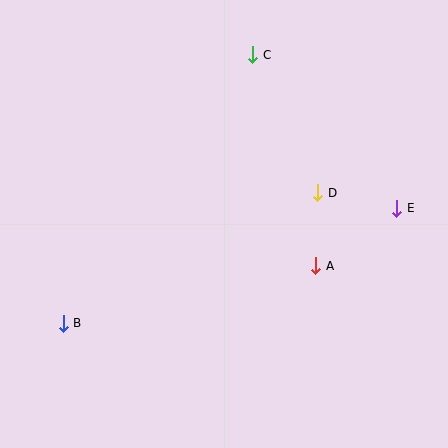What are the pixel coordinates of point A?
Point A is at (316, 266).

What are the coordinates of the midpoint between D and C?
The midpoint between D and C is at (285, 124).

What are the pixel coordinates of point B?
Point B is at (63, 323).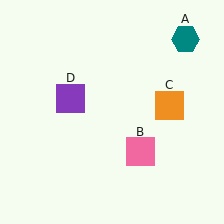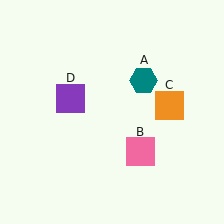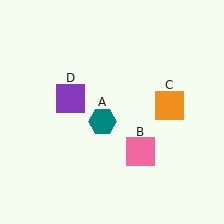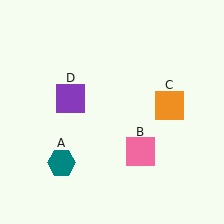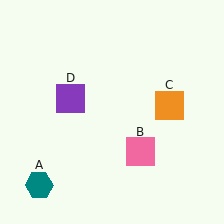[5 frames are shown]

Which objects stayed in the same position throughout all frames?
Pink square (object B) and orange square (object C) and purple square (object D) remained stationary.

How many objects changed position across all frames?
1 object changed position: teal hexagon (object A).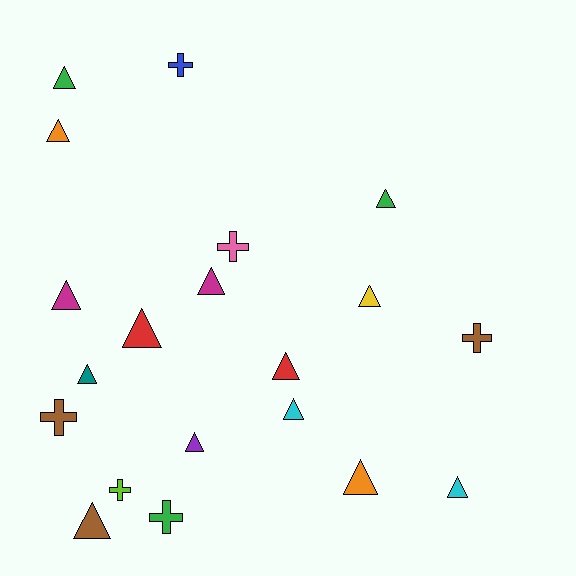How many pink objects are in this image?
There is 1 pink object.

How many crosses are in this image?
There are 6 crosses.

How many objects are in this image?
There are 20 objects.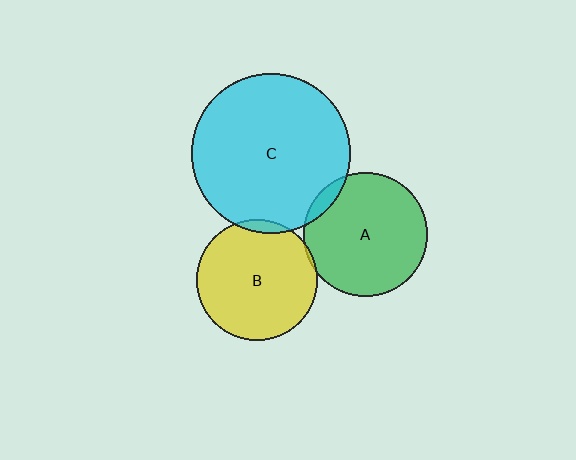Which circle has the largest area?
Circle C (cyan).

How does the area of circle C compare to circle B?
Approximately 1.7 times.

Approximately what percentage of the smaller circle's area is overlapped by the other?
Approximately 5%.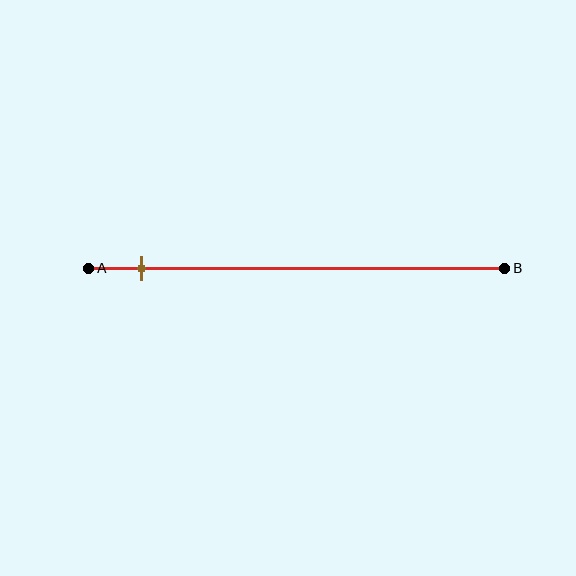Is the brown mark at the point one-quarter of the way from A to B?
No, the mark is at about 15% from A, not at the 25% one-quarter point.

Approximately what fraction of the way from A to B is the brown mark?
The brown mark is approximately 15% of the way from A to B.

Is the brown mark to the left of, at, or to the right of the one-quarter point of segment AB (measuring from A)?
The brown mark is to the left of the one-quarter point of segment AB.